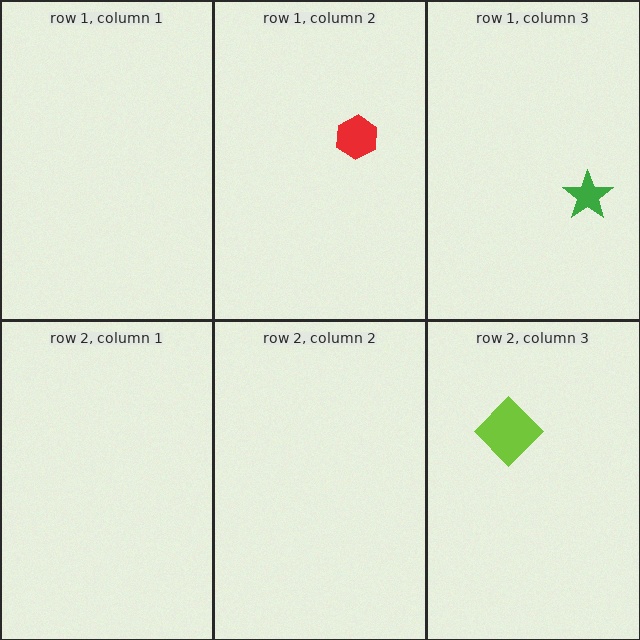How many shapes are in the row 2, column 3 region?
1.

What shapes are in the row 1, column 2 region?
The red hexagon.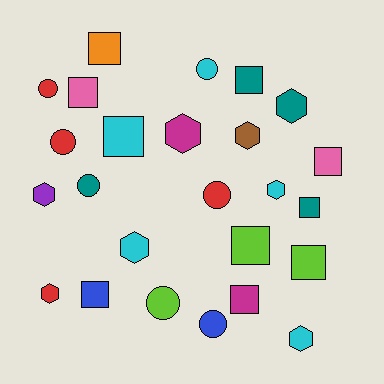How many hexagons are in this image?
There are 8 hexagons.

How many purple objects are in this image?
There is 1 purple object.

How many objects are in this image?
There are 25 objects.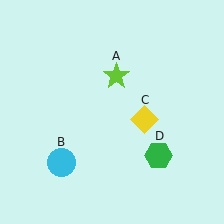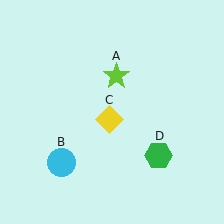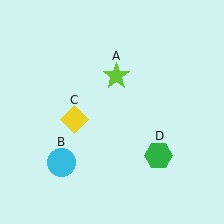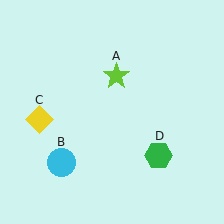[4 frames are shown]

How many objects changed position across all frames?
1 object changed position: yellow diamond (object C).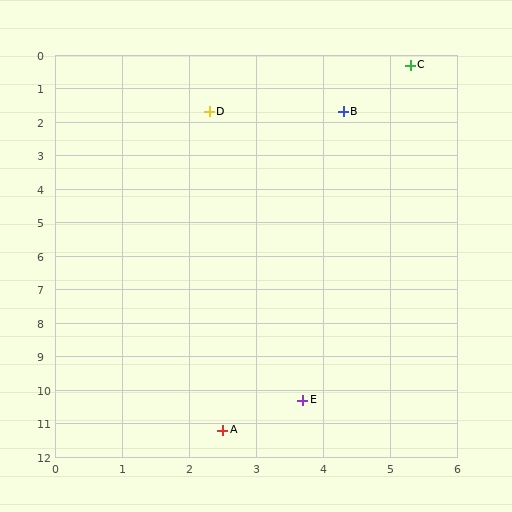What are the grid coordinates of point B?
Point B is at approximately (4.3, 1.7).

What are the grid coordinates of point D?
Point D is at approximately (2.3, 1.7).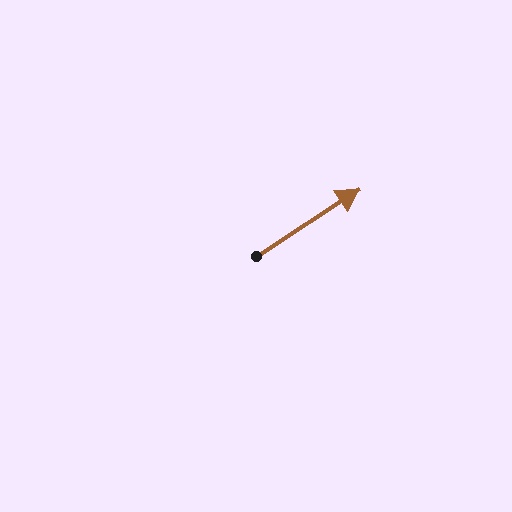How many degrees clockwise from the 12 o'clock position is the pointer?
Approximately 57 degrees.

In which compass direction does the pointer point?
Northeast.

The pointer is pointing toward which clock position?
Roughly 2 o'clock.